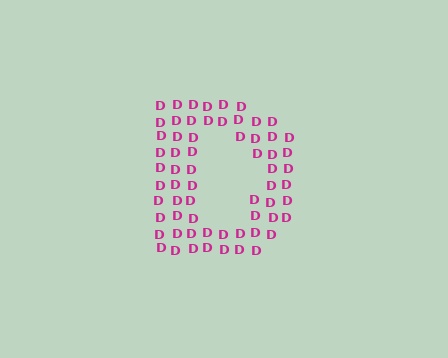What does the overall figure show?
The overall figure shows the letter D.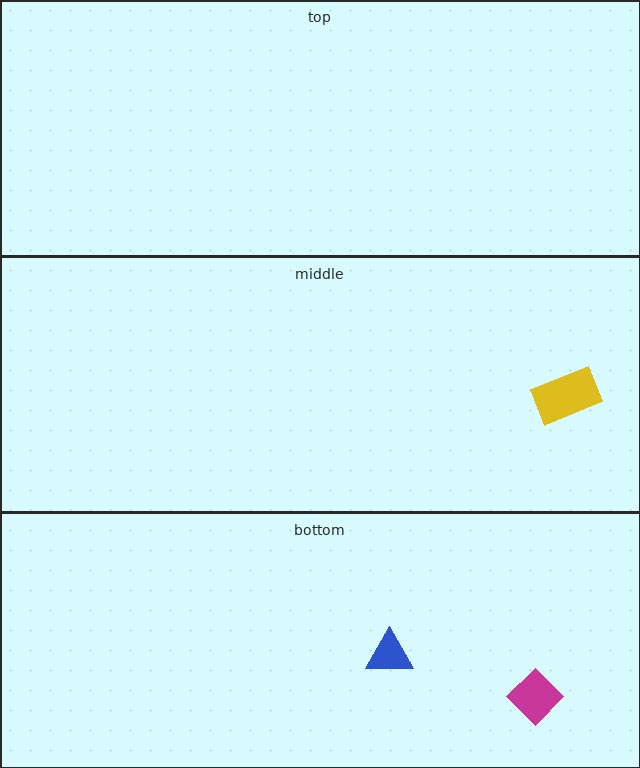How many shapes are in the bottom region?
2.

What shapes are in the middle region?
The yellow rectangle.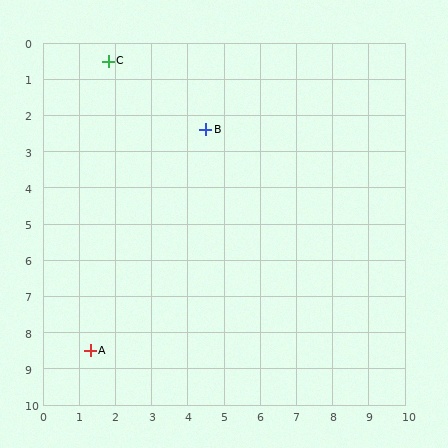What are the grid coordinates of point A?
Point A is at approximately (1.3, 8.5).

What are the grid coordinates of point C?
Point C is at approximately (1.8, 0.5).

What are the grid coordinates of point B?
Point B is at approximately (4.5, 2.4).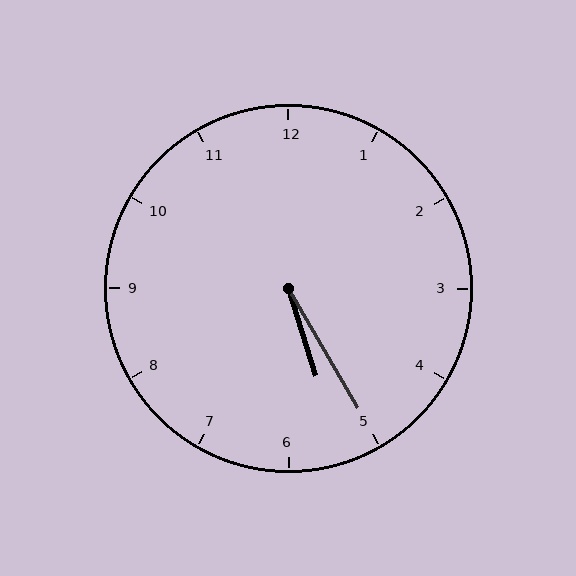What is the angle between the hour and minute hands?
Approximately 12 degrees.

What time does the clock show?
5:25.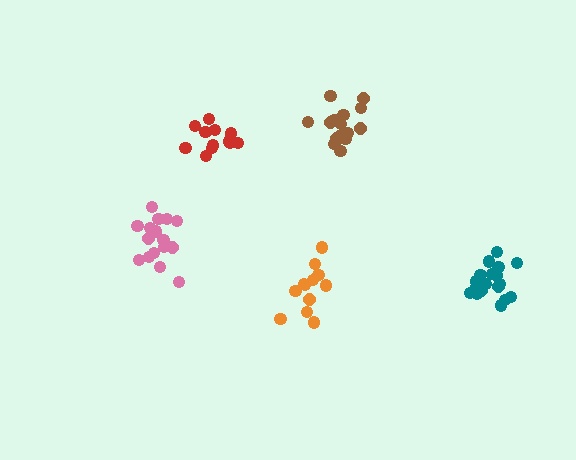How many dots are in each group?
Group 1: 12 dots, Group 2: 18 dots, Group 3: 12 dots, Group 4: 18 dots, Group 5: 18 dots (78 total).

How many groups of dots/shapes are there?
There are 5 groups.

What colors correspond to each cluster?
The clusters are colored: red, teal, orange, brown, pink.